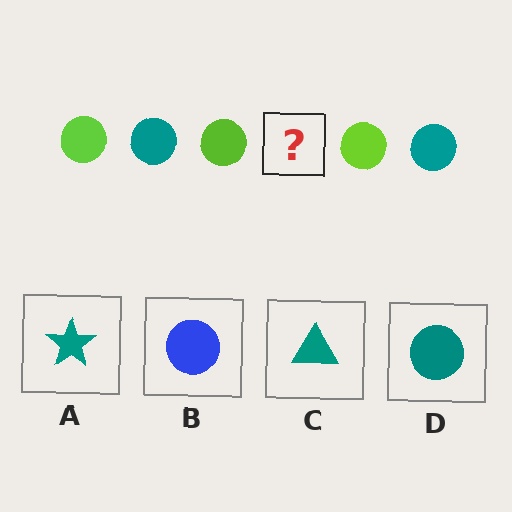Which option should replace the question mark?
Option D.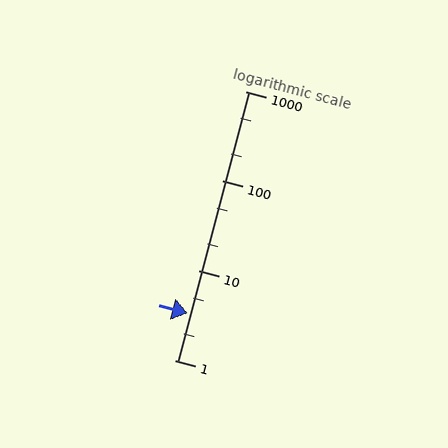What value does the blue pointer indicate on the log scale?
The pointer indicates approximately 3.3.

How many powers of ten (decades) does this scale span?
The scale spans 3 decades, from 1 to 1000.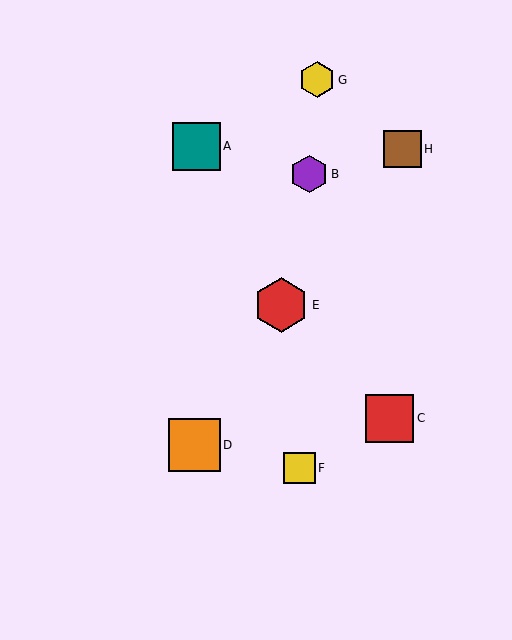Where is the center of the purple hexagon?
The center of the purple hexagon is at (309, 174).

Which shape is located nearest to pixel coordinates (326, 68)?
The yellow hexagon (labeled G) at (317, 80) is nearest to that location.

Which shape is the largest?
The red hexagon (labeled E) is the largest.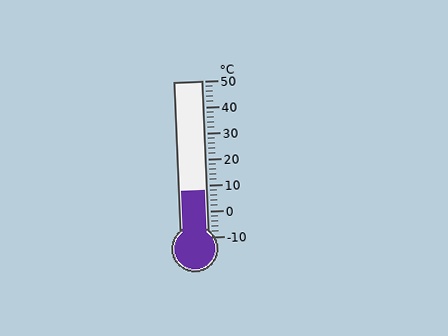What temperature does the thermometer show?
The thermometer shows approximately 8°C.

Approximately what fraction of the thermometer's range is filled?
The thermometer is filled to approximately 30% of its range.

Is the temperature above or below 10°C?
The temperature is below 10°C.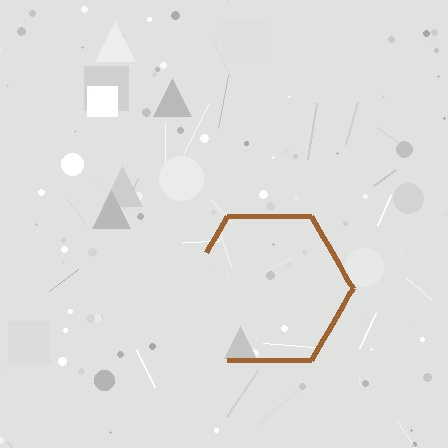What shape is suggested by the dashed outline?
The dashed outline suggests a hexagon.